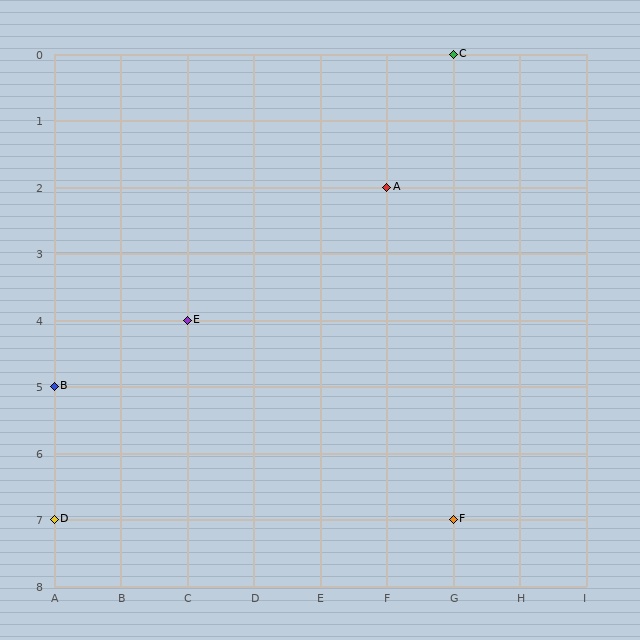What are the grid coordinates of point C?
Point C is at grid coordinates (G, 0).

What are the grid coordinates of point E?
Point E is at grid coordinates (C, 4).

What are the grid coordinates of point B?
Point B is at grid coordinates (A, 5).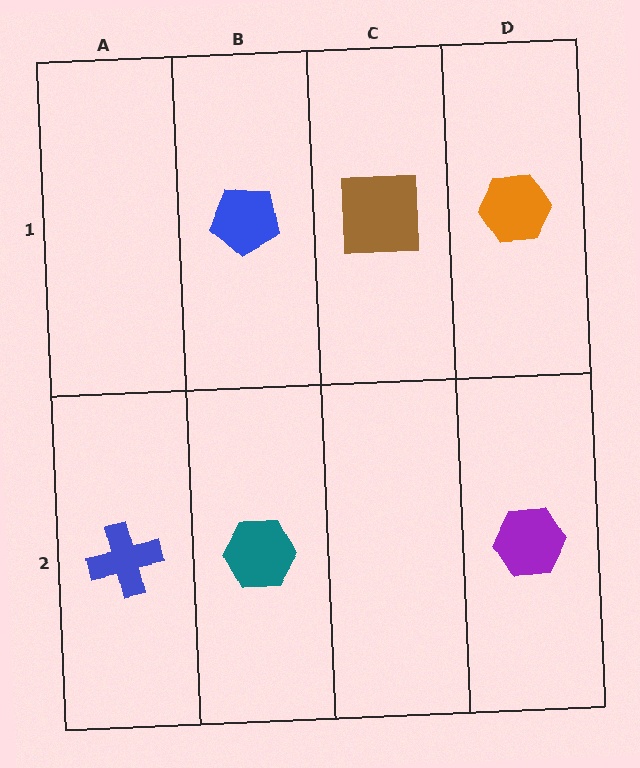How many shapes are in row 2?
3 shapes.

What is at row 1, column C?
A brown square.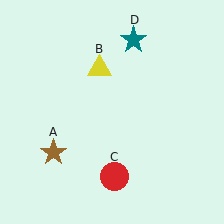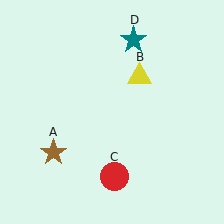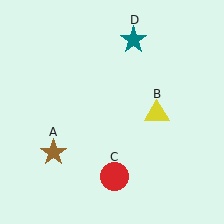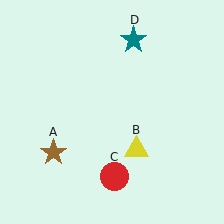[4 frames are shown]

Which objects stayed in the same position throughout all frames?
Brown star (object A) and red circle (object C) and teal star (object D) remained stationary.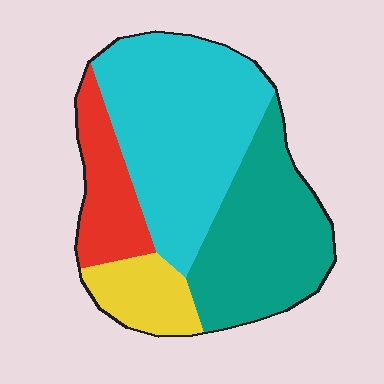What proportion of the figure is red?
Red takes up about one eighth (1/8) of the figure.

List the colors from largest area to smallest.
From largest to smallest: cyan, teal, red, yellow.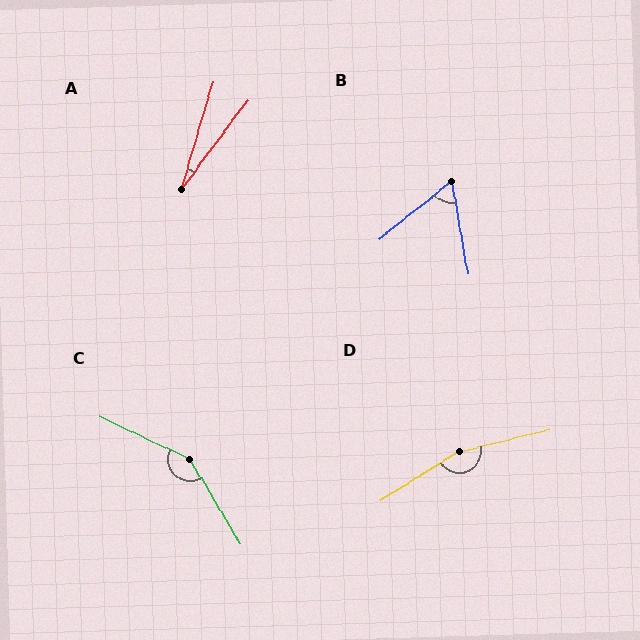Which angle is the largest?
D, at approximately 161 degrees.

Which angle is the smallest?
A, at approximately 20 degrees.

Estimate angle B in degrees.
Approximately 62 degrees.